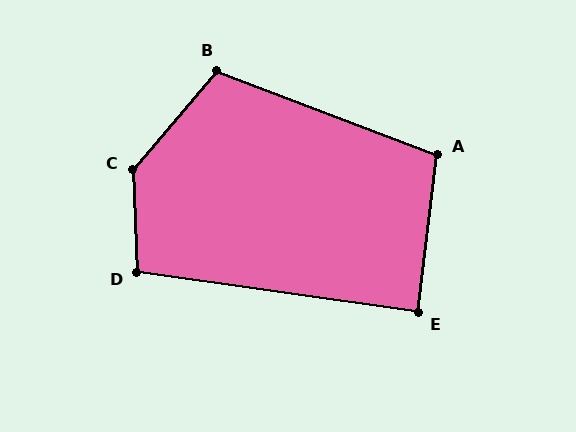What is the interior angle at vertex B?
Approximately 109 degrees (obtuse).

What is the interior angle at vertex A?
Approximately 104 degrees (obtuse).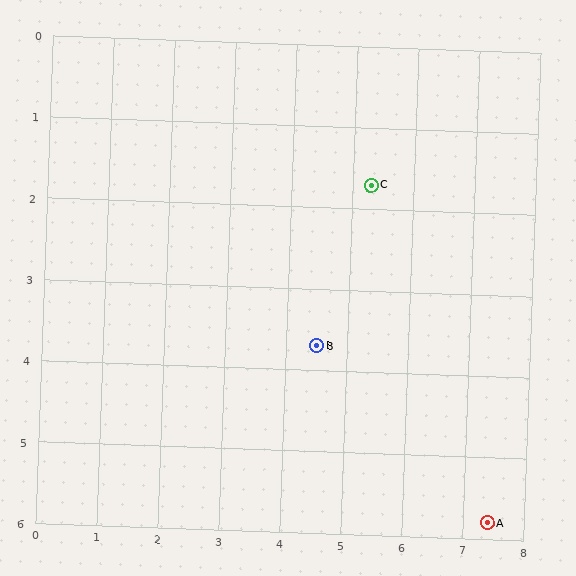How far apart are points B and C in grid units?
Points B and C are about 2.2 grid units apart.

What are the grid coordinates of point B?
Point B is at approximately (4.5, 3.7).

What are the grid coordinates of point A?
Point A is at approximately (7.4, 5.8).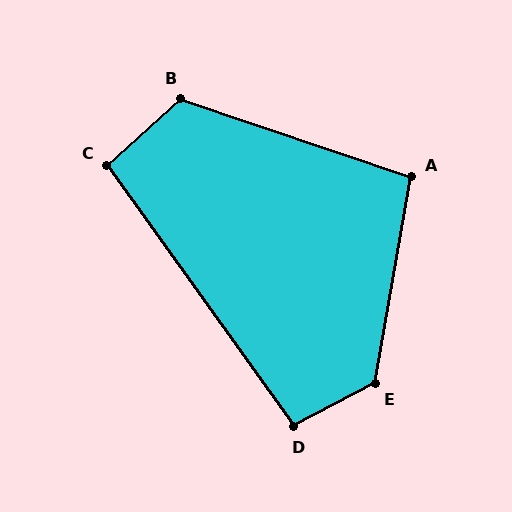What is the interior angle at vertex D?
Approximately 98 degrees (obtuse).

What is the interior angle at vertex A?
Approximately 99 degrees (obtuse).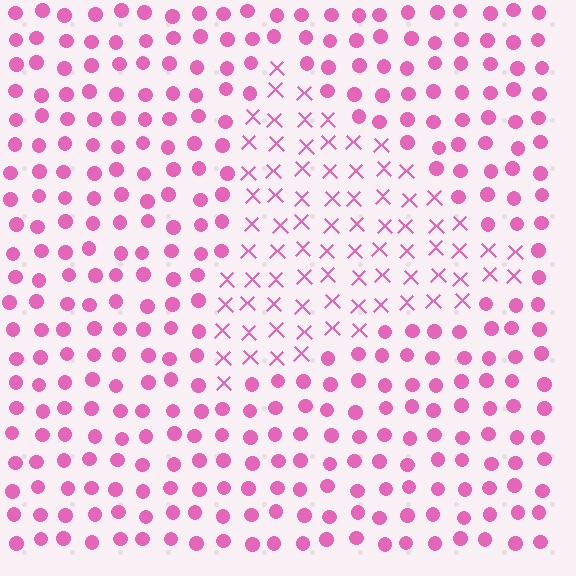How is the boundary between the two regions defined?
The boundary is defined by a change in element shape: X marks inside vs. circles outside. All elements share the same color and spacing.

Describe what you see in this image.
The image is filled with small pink elements arranged in a uniform grid. A triangle-shaped region contains X marks, while the surrounding area contains circles. The boundary is defined purely by the change in element shape.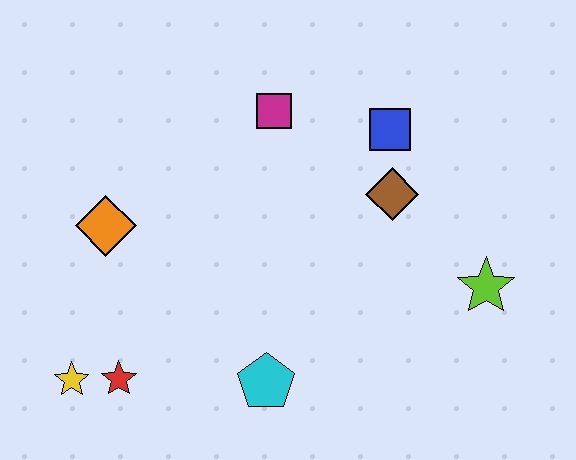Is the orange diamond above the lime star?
Yes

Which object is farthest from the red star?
The lime star is farthest from the red star.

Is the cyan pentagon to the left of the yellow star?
No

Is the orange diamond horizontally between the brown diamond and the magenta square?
No